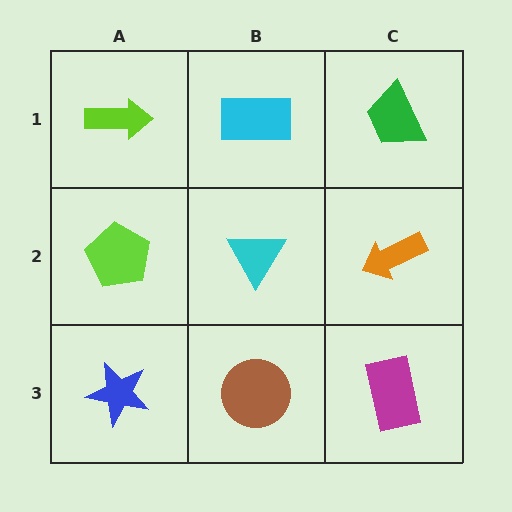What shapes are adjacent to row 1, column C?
An orange arrow (row 2, column C), a cyan rectangle (row 1, column B).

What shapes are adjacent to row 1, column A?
A lime pentagon (row 2, column A), a cyan rectangle (row 1, column B).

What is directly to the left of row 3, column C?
A brown circle.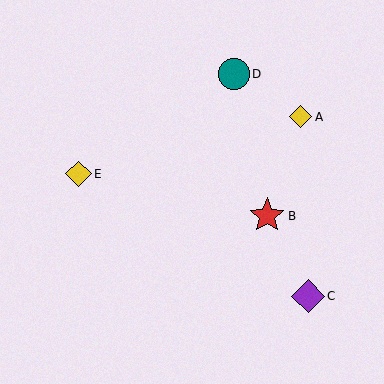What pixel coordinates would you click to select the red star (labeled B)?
Click at (267, 215) to select the red star B.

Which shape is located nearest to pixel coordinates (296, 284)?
The purple diamond (labeled C) at (308, 296) is nearest to that location.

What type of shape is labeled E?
Shape E is a yellow diamond.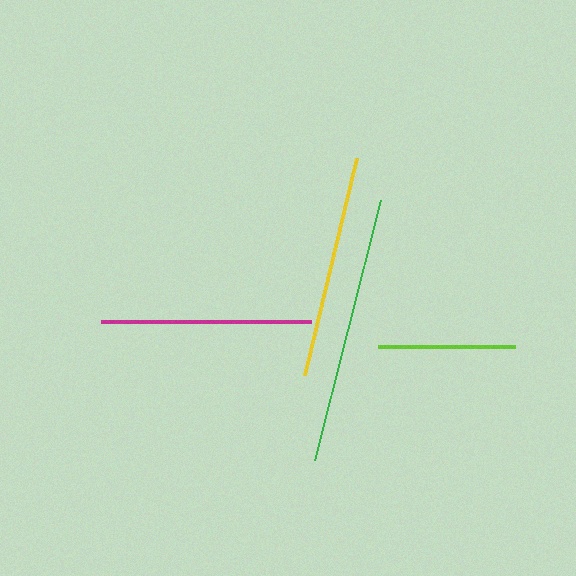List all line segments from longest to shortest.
From longest to shortest: green, yellow, magenta, lime.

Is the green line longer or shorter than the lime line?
The green line is longer than the lime line.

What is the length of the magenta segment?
The magenta segment is approximately 210 pixels long.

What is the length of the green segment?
The green segment is approximately 269 pixels long.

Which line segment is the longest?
The green line is the longest at approximately 269 pixels.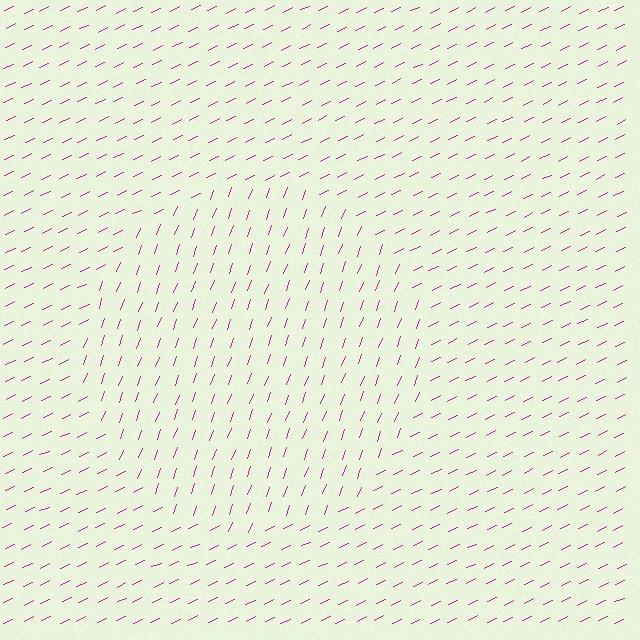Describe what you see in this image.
The image is filled with small magenta line segments. A circle region in the image has lines oriented differently from the surrounding lines, creating a visible texture boundary.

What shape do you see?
I see a circle.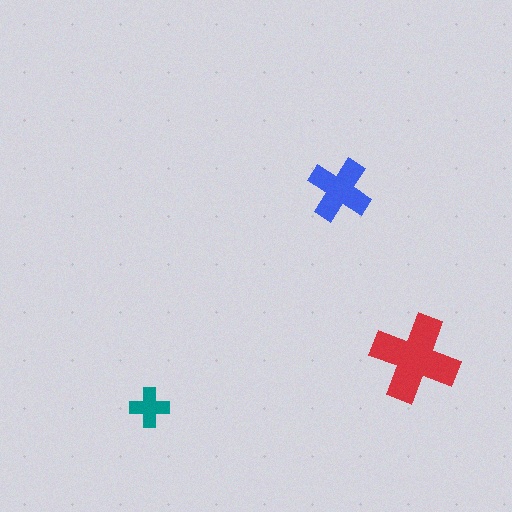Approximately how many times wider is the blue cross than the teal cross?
About 1.5 times wider.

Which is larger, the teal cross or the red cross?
The red one.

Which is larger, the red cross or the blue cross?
The red one.